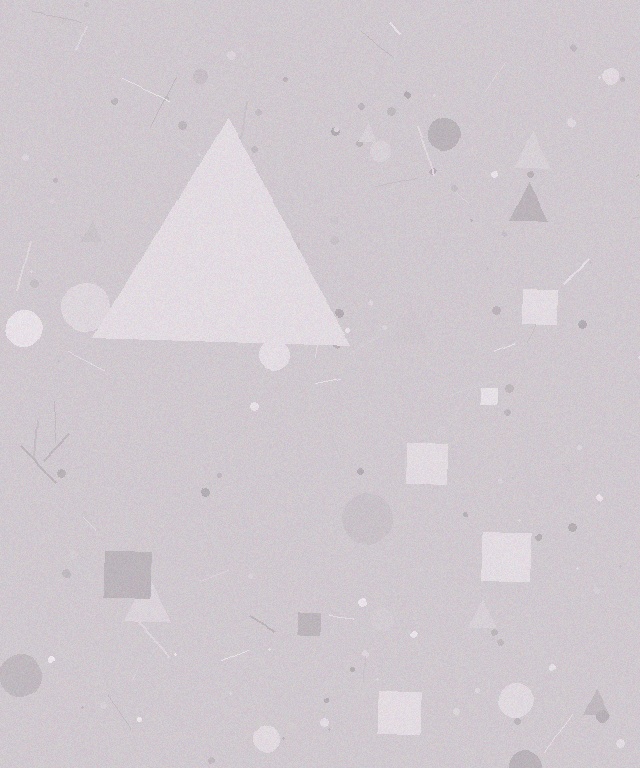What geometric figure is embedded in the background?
A triangle is embedded in the background.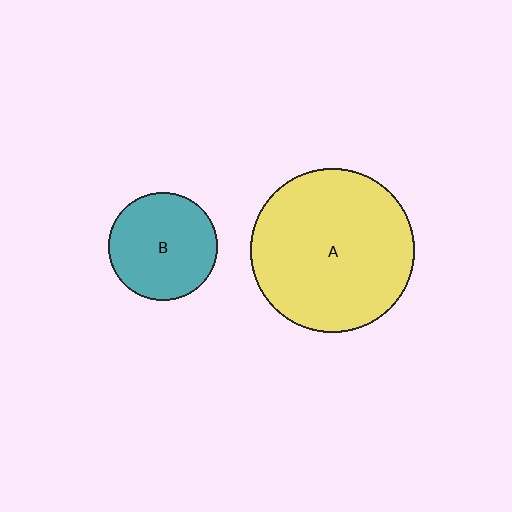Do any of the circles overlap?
No, none of the circles overlap.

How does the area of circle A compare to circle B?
Approximately 2.3 times.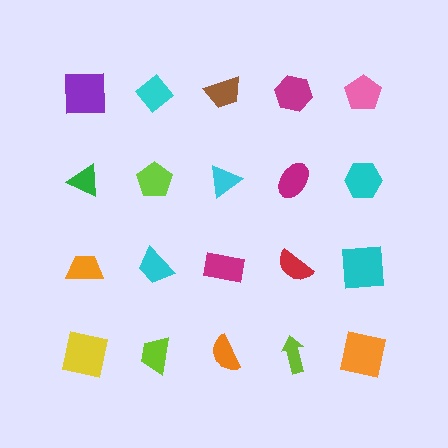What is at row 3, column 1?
An orange trapezoid.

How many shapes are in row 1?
5 shapes.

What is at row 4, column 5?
An orange square.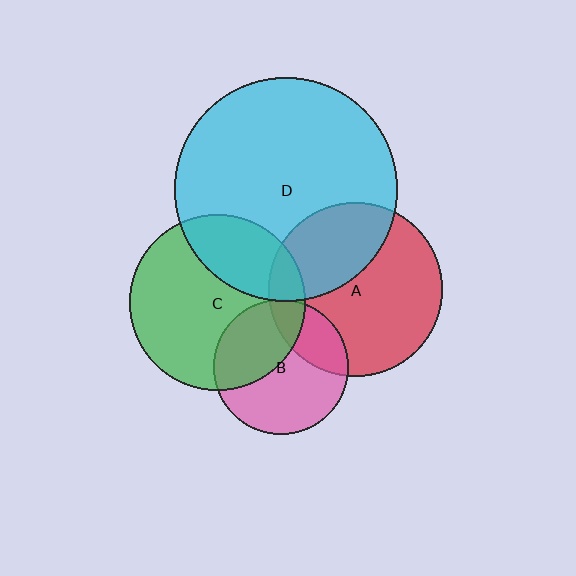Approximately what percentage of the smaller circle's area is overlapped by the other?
Approximately 40%.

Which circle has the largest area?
Circle D (cyan).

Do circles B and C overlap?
Yes.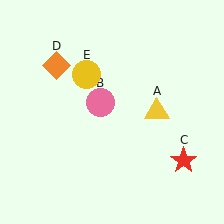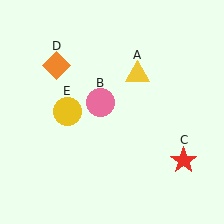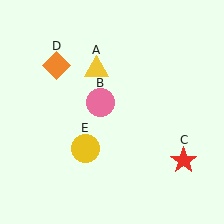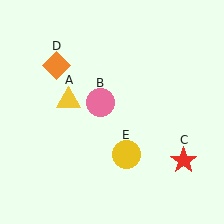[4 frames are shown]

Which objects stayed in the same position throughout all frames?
Pink circle (object B) and red star (object C) and orange diamond (object D) remained stationary.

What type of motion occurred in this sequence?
The yellow triangle (object A), yellow circle (object E) rotated counterclockwise around the center of the scene.